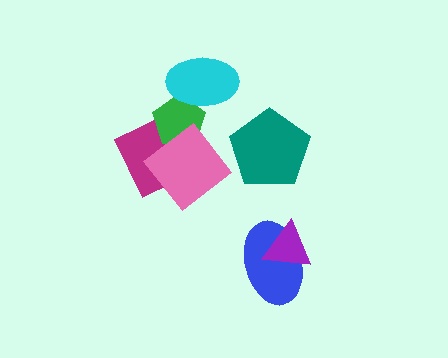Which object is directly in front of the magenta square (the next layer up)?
The green pentagon is directly in front of the magenta square.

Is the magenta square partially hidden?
Yes, it is partially covered by another shape.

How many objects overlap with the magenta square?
2 objects overlap with the magenta square.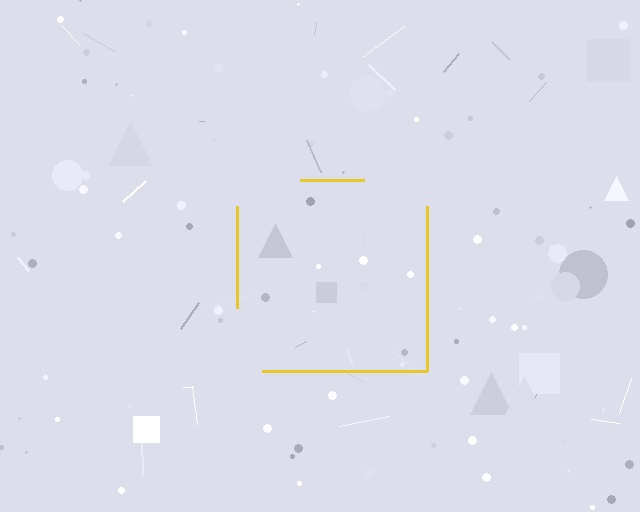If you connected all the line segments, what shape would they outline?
They would outline a square.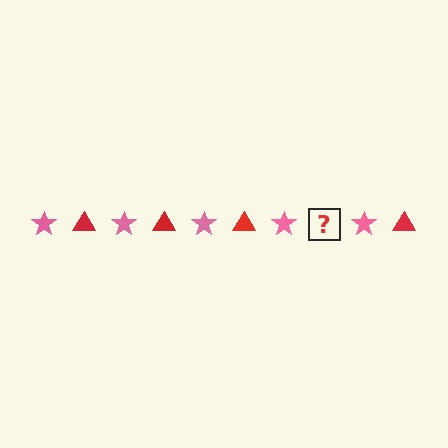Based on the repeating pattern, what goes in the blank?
The blank should be a red triangle.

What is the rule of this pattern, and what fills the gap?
The rule is that the pattern alternates between pink star and red triangle. The gap should be filled with a red triangle.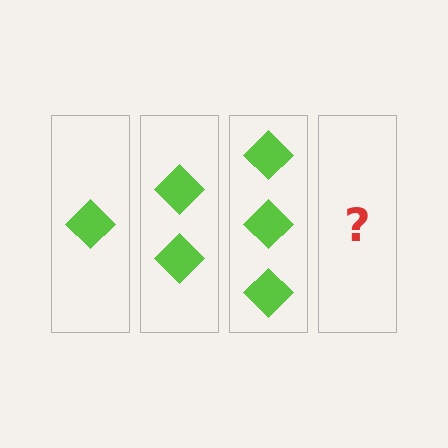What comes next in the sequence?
The next element should be 4 diamonds.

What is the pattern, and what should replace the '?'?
The pattern is that each step adds one more diamond. The '?' should be 4 diamonds.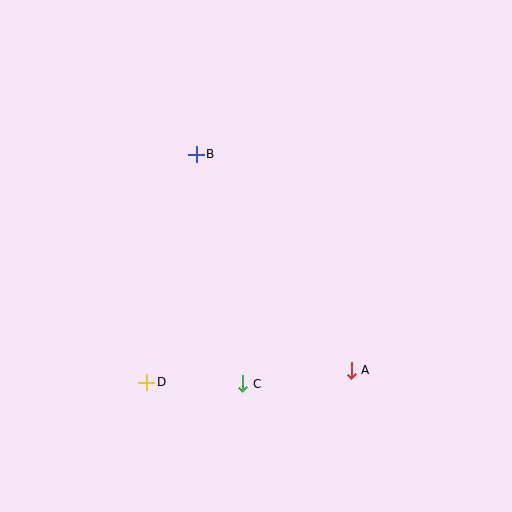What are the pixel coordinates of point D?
Point D is at (147, 382).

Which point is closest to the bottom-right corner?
Point A is closest to the bottom-right corner.